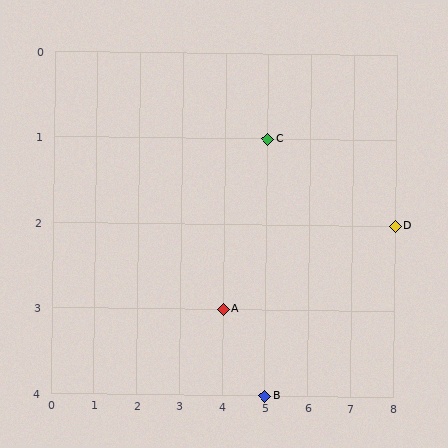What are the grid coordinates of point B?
Point B is at grid coordinates (5, 4).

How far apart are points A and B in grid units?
Points A and B are 1 column and 1 row apart (about 1.4 grid units diagonally).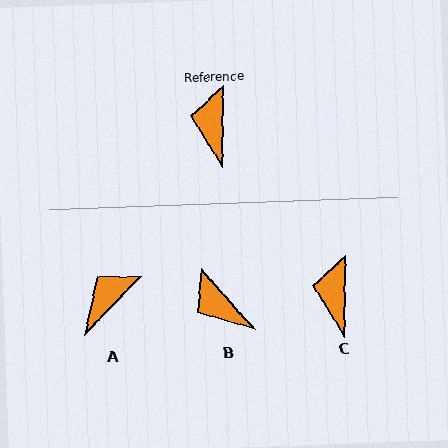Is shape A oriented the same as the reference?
No, it is off by about 43 degrees.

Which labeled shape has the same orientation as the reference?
C.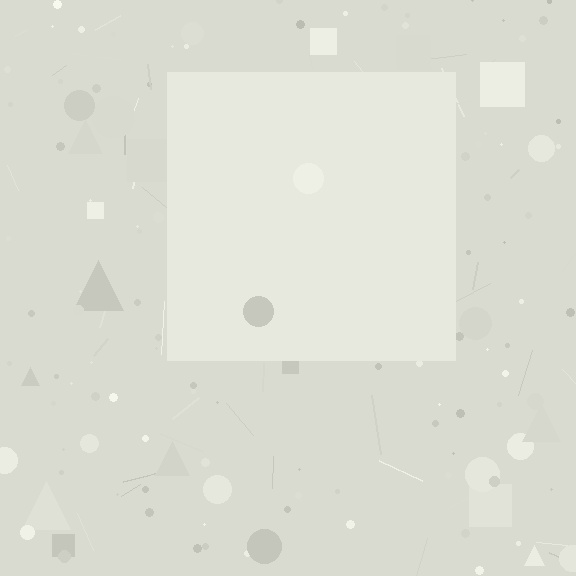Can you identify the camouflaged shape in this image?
The camouflaged shape is a square.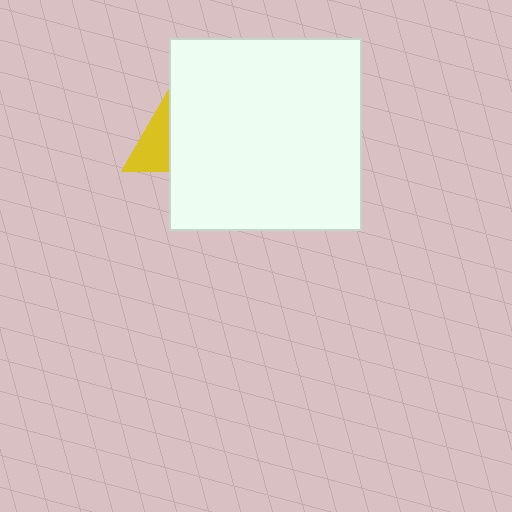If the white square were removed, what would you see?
You would see the complete yellow triangle.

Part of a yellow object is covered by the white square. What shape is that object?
It is a triangle.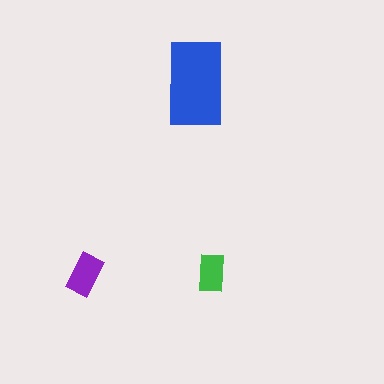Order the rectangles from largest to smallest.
the blue one, the purple one, the green one.